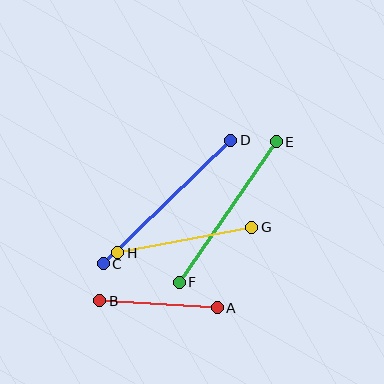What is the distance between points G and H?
The distance is approximately 136 pixels.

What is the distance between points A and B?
The distance is approximately 118 pixels.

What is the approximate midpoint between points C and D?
The midpoint is at approximately (167, 202) pixels.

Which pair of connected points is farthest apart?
Points C and D are farthest apart.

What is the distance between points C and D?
The distance is approximately 178 pixels.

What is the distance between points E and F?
The distance is approximately 171 pixels.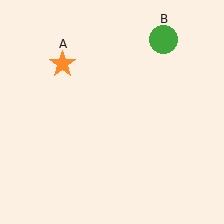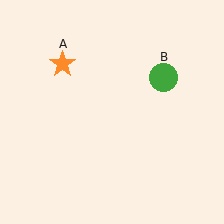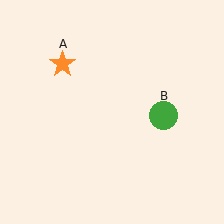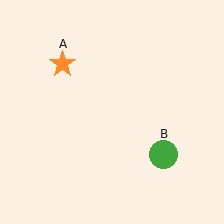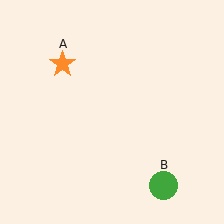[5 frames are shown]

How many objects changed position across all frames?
1 object changed position: green circle (object B).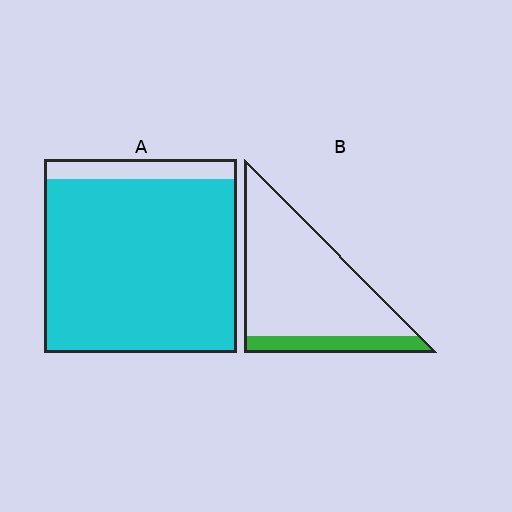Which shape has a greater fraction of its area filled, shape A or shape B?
Shape A.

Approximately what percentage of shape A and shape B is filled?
A is approximately 90% and B is approximately 15%.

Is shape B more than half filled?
No.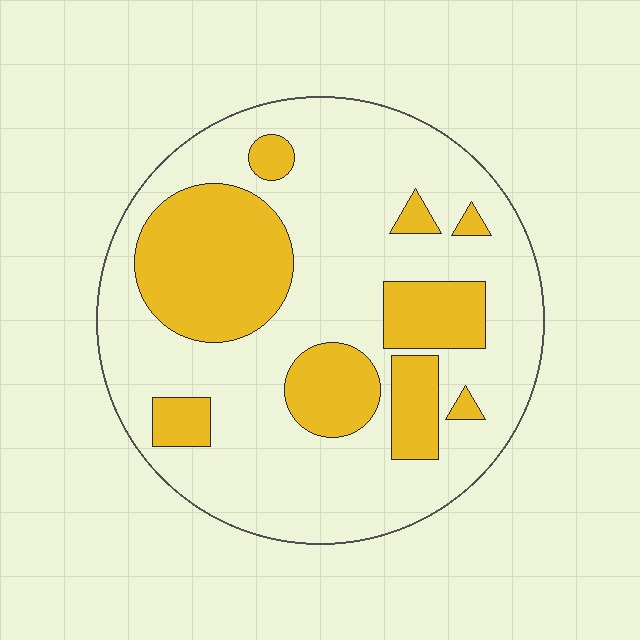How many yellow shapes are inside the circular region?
9.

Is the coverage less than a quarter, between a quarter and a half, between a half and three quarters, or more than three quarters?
Between a quarter and a half.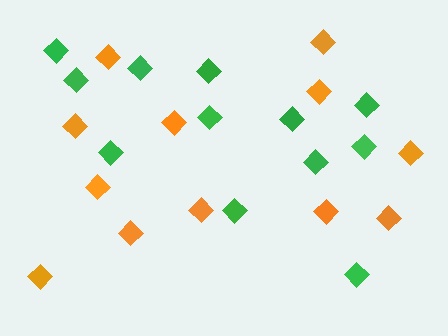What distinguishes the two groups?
There are 2 groups: one group of orange diamonds (12) and one group of green diamonds (12).